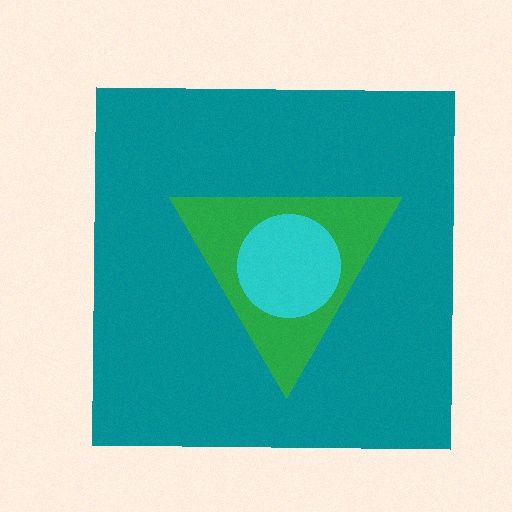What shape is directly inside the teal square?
The green triangle.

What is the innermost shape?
The cyan circle.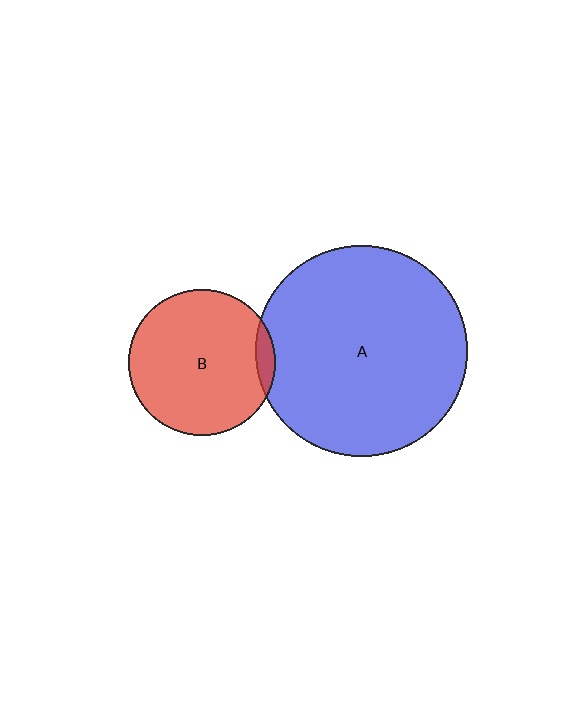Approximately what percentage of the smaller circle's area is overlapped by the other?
Approximately 5%.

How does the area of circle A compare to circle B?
Approximately 2.1 times.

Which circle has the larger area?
Circle A (blue).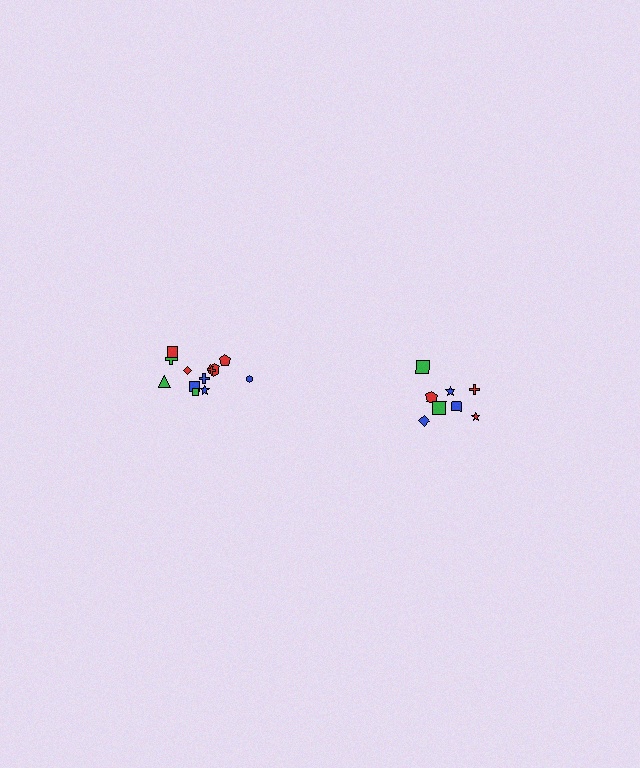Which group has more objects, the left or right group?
The left group.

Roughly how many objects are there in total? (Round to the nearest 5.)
Roughly 20 objects in total.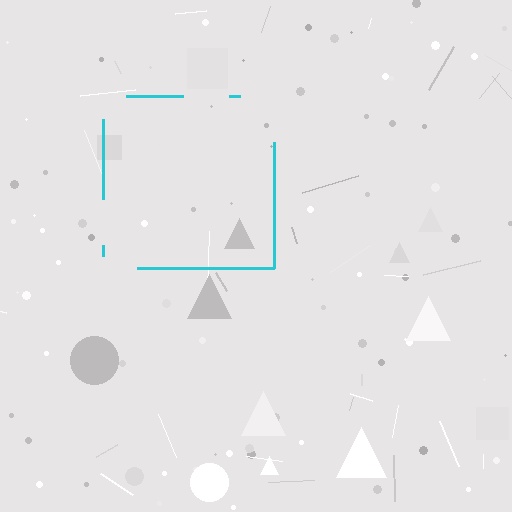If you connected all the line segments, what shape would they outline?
They would outline a square.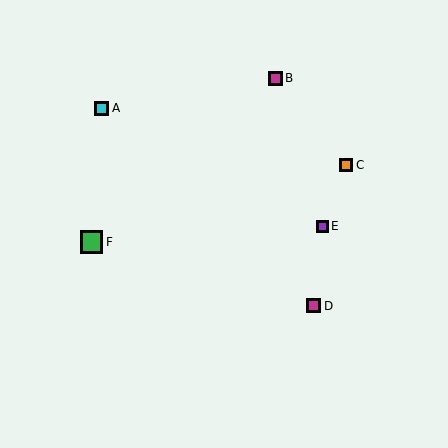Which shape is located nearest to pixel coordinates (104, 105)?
The cyan square (labeled A) at (101, 108) is nearest to that location.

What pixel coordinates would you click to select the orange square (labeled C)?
Click at (346, 165) to select the orange square C.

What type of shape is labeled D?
Shape D is a magenta square.